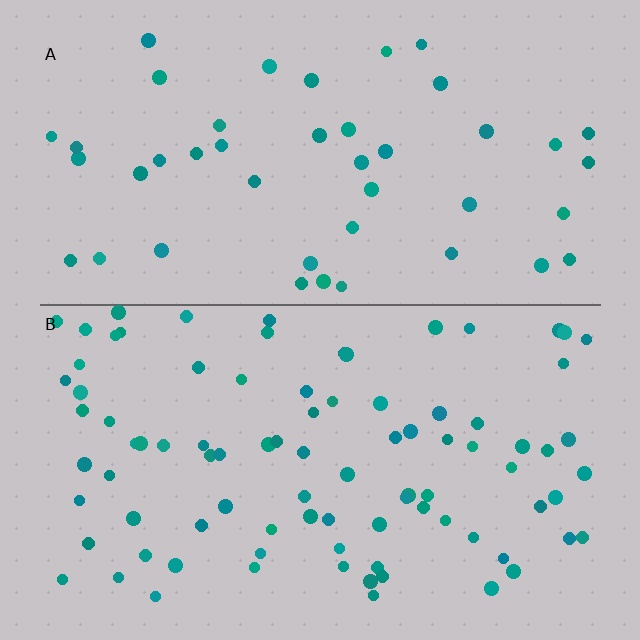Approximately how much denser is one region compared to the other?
Approximately 2.0× — region B over region A.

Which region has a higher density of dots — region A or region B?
B (the bottom).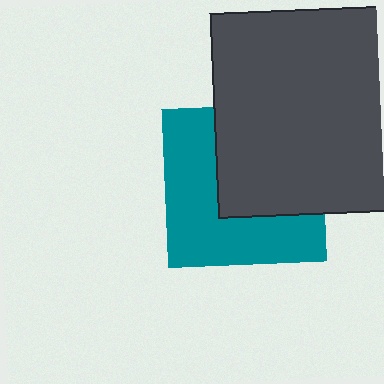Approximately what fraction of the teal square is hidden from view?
Roughly 47% of the teal square is hidden behind the dark gray square.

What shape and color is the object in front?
The object in front is a dark gray square.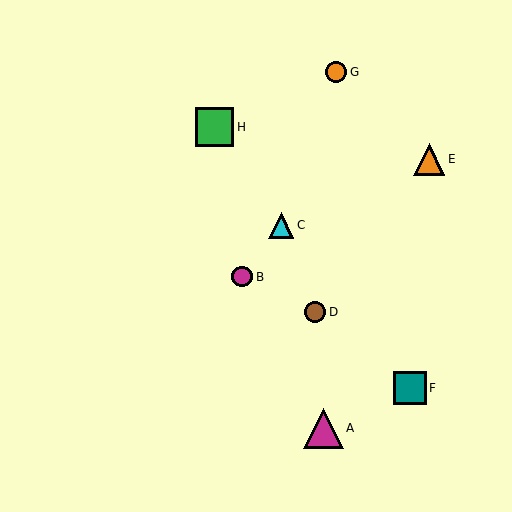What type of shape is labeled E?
Shape E is an orange triangle.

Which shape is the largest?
The magenta triangle (labeled A) is the largest.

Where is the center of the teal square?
The center of the teal square is at (410, 388).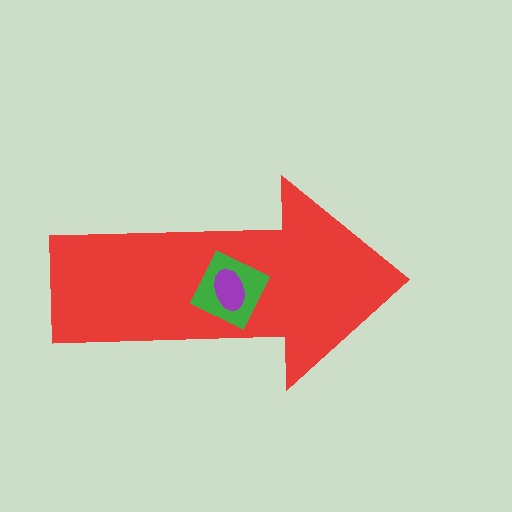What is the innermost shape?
The purple ellipse.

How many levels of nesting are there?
3.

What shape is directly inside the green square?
The purple ellipse.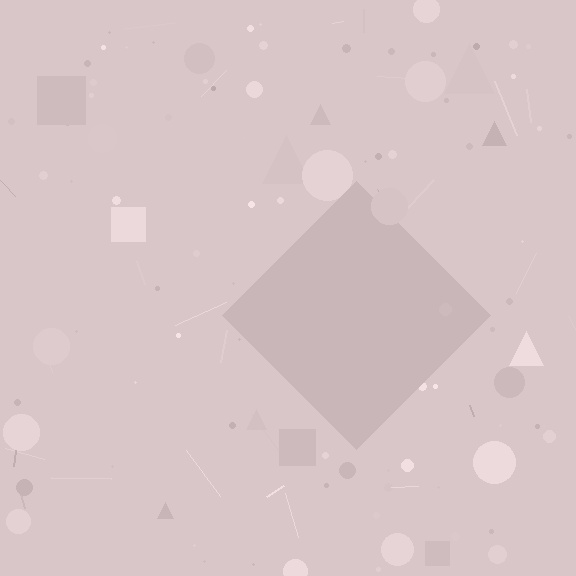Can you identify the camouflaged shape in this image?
The camouflaged shape is a diamond.